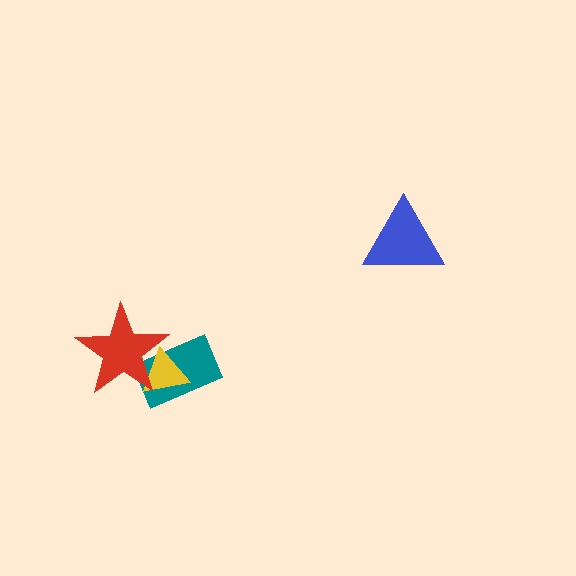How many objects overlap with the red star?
2 objects overlap with the red star.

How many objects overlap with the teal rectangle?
2 objects overlap with the teal rectangle.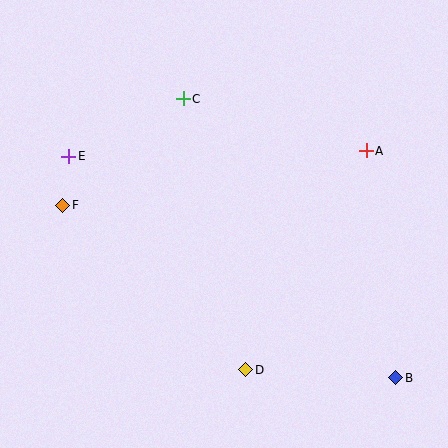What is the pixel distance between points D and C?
The distance between D and C is 278 pixels.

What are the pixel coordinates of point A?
Point A is at (366, 151).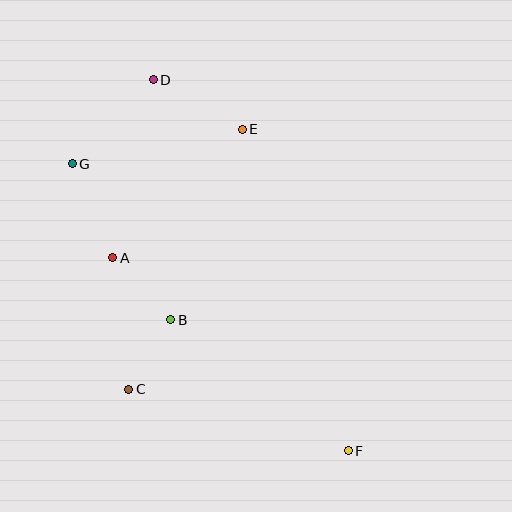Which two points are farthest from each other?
Points D and F are farthest from each other.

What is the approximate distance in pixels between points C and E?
The distance between C and E is approximately 284 pixels.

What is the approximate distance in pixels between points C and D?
The distance between C and D is approximately 311 pixels.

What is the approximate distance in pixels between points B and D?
The distance between B and D is approximately 240 pixels.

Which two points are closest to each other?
Points B and C are closest to each other.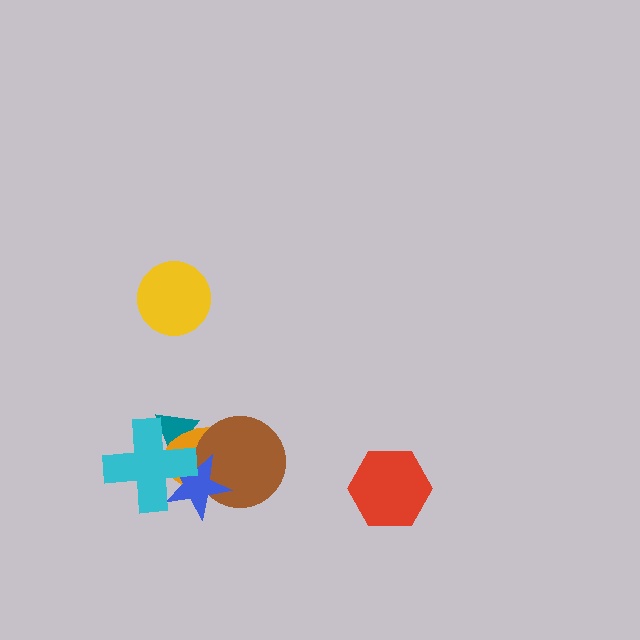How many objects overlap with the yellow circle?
0 objects overlap with the yellow circle.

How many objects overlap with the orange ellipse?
4 objects overlap with the orange ellipse.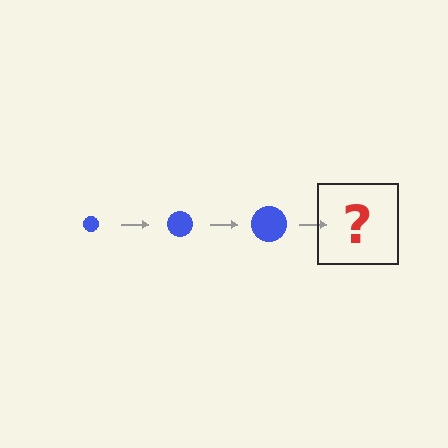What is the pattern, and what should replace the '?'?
The pattern is that the circle gets progressively larger each step. The '?' should be a blue circle, larger than the previous one.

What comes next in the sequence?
The next element should be a blue circle, larger than the previous one.